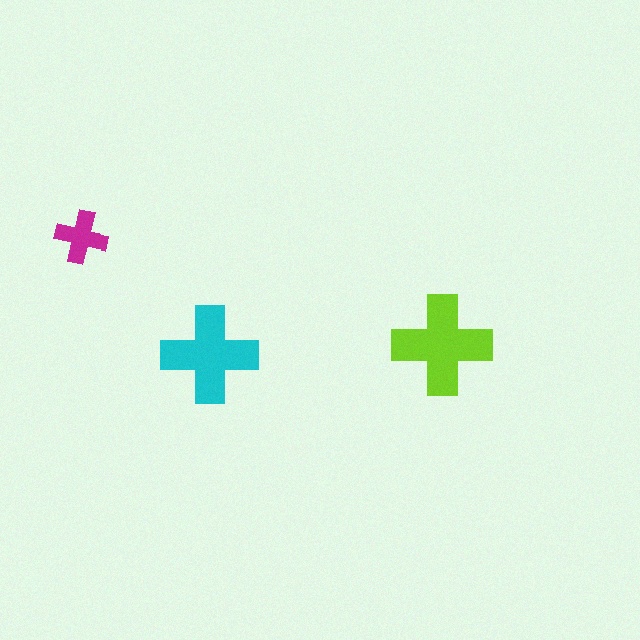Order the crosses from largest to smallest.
the lime one, the cyan one, the magenta one.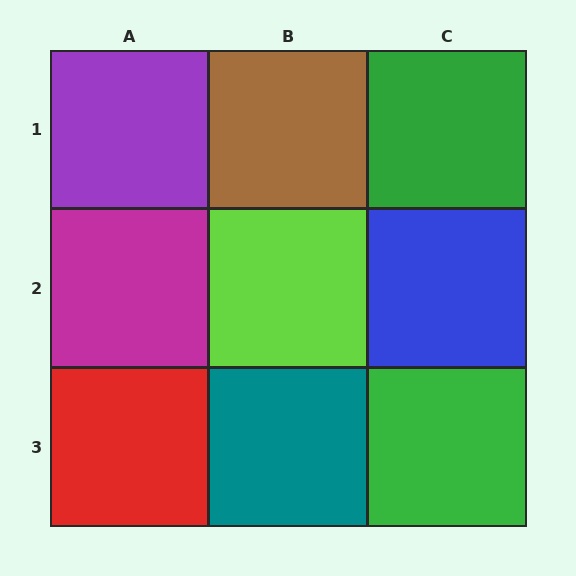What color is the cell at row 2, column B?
Lime.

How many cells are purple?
1 cell is purple.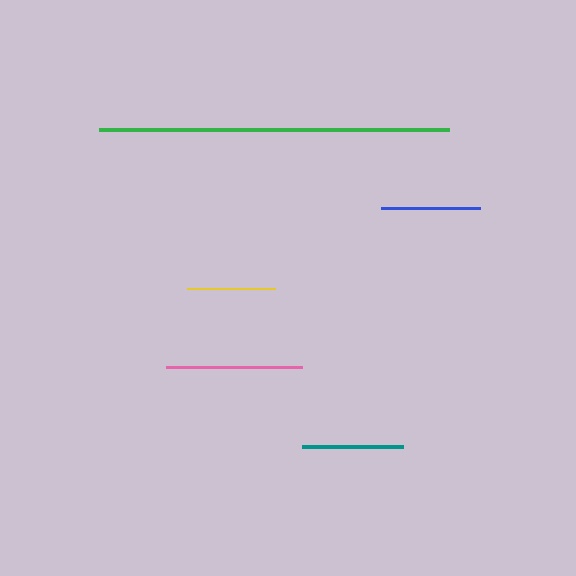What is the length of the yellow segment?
The yellow segment is approximately 88 pixels long.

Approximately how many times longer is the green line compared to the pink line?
The green line is approximately 2.6 times the length of the pink line.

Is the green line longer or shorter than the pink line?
The green line is longer than the pink line.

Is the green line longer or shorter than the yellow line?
The green line is longer than the yellow line.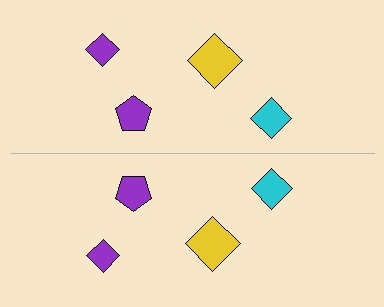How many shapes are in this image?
There are 8 shapes in this image.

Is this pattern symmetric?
Yes, this pattern has bilateral (reflection) symmetry.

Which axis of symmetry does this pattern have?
The pattern has a horizontal axis of symmetry running through the center of the image.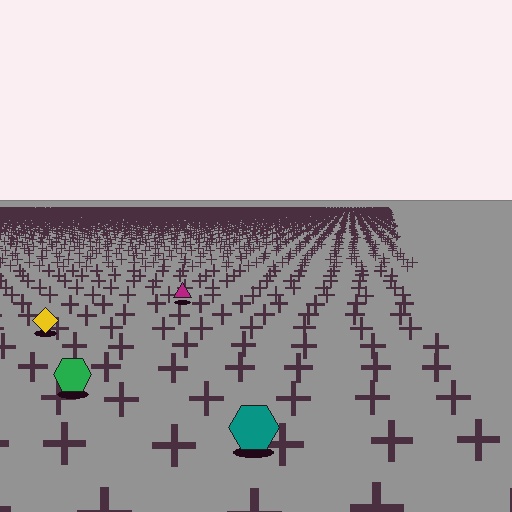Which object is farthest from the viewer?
The magenta triangle is farthest from the viewer. It appears smaller and the ground texture around it is denser.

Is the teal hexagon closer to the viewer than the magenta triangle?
Yes. The teal hexagon is closer — you can tell from the texture gradient: the ground texture is coarser near it.